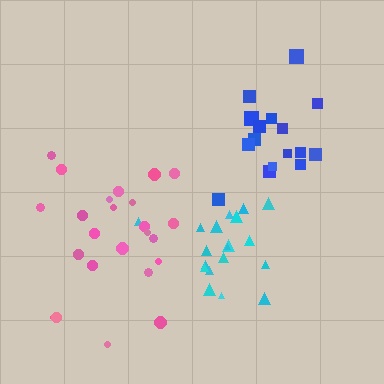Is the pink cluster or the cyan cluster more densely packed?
Cyan.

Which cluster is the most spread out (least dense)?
Pink.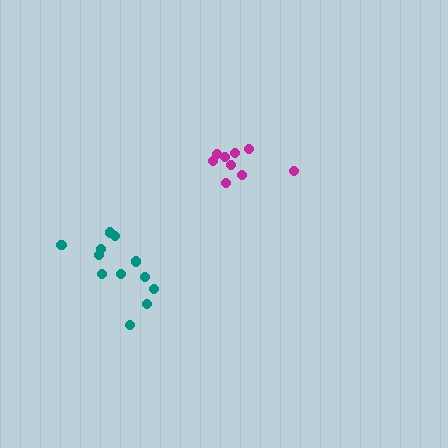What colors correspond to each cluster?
The clusters are colored: teal, magenta.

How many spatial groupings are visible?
There are 2 spatial groupings.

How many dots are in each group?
Group 1: 12 dots, Group 2: 9 dots (21 total).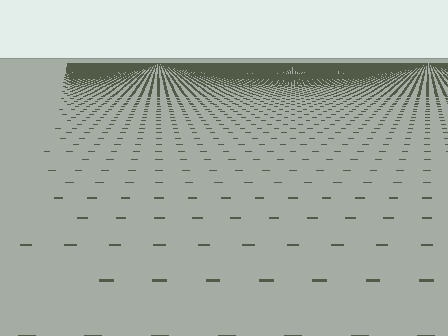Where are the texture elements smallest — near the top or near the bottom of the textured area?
Near the top.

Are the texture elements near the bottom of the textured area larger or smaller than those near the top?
Larger. Near the bottom, elements are closer to the viewer and appear at a bigger on-screen size.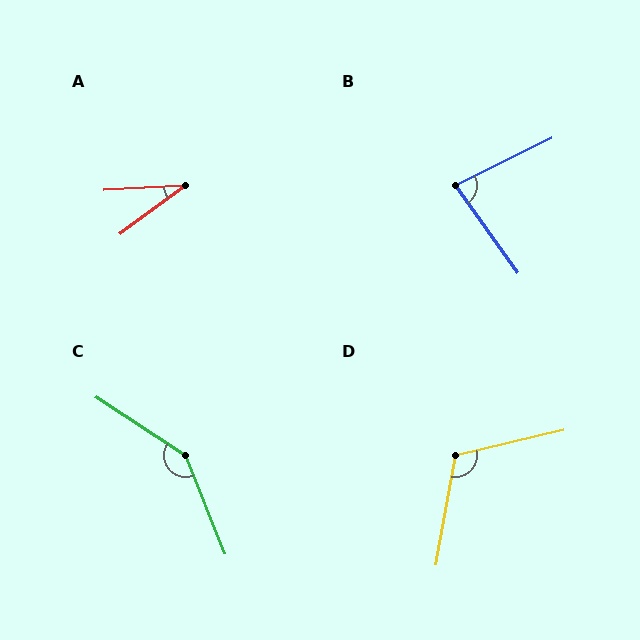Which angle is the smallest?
A, at approximately 33 degrees.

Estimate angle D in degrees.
Approximately 113 degrees.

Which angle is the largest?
C, at approximately 145 degrees.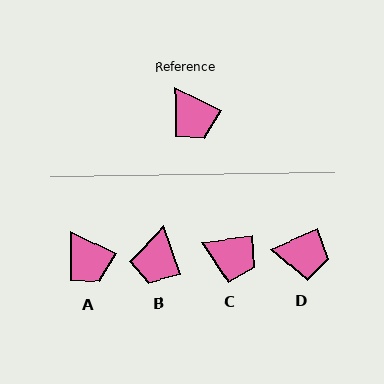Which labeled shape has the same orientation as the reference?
A.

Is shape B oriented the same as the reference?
No, it is off by about 44 degrees.